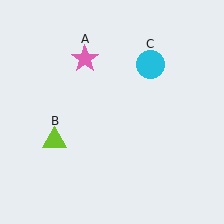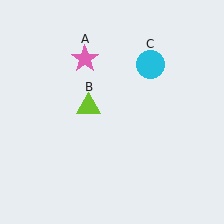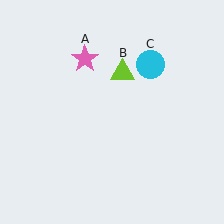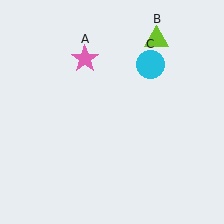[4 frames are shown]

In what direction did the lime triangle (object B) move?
The lime triangle (object B) moved up and to the right.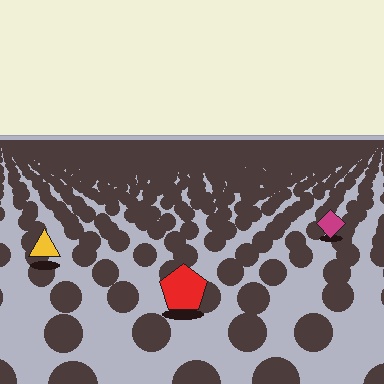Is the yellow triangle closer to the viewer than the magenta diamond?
Yes. The yellow triangle is closer — you can tell from the texture gradient: the ground texture is coarser near it.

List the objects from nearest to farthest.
From nearest to farthest: the red pentagon, the yellow triangle, the magenta diamond.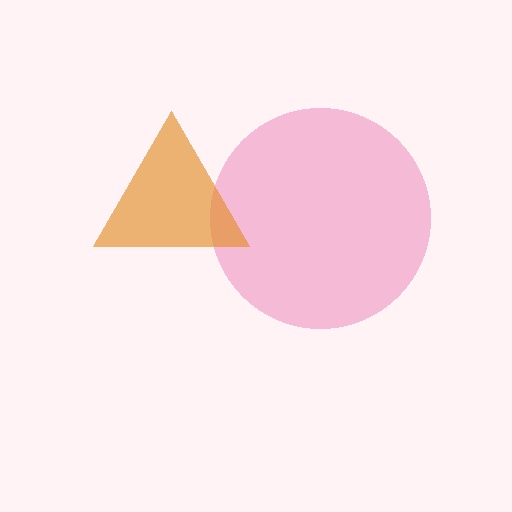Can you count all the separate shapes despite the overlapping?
Yes, there are 2 separate shapes.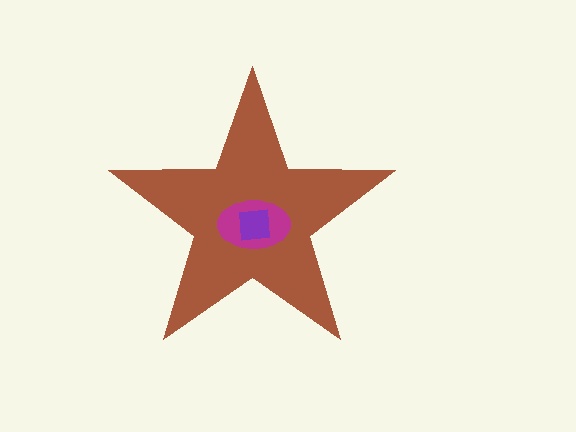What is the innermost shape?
The purple square.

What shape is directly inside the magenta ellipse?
The purple square.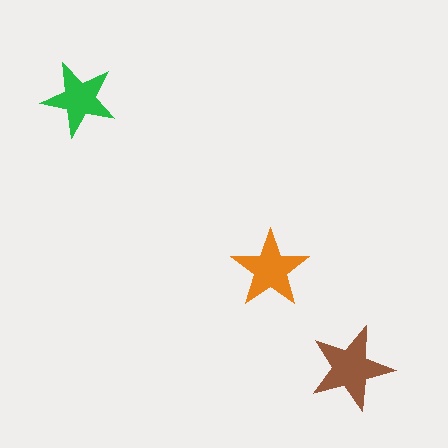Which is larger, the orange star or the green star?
The orange one.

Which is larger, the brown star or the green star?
The brown one.